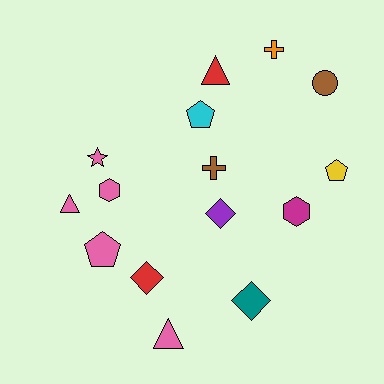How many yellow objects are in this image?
There is 1 yellow object.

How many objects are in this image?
There are 15 objects.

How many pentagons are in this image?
There are 3 pentagons.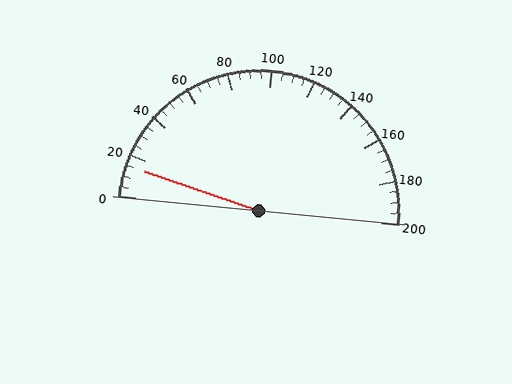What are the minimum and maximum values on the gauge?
The gauge ranges from 0 to 200.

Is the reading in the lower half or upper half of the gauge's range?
The reading is in the lower half of the range (0 to 200).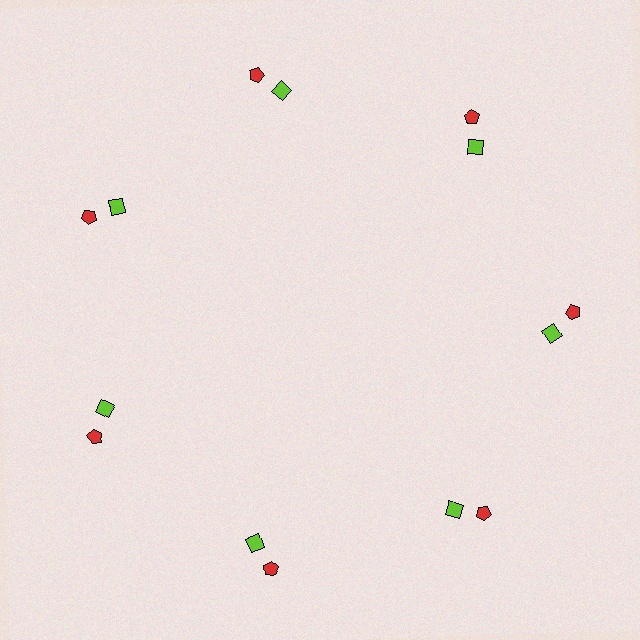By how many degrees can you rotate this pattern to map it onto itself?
The pattern maps onto itself every 51 degrees of rotation.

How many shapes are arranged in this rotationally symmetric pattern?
There are 14 shapes, arranged in 7 groups of 2.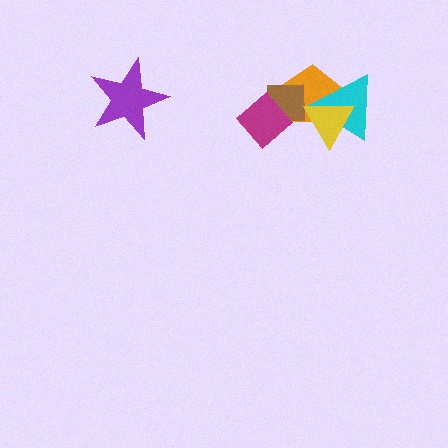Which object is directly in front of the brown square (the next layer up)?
The magenta diamond is directly in front of the brown square.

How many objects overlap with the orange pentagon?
4 objects overlap with the orange pentagon.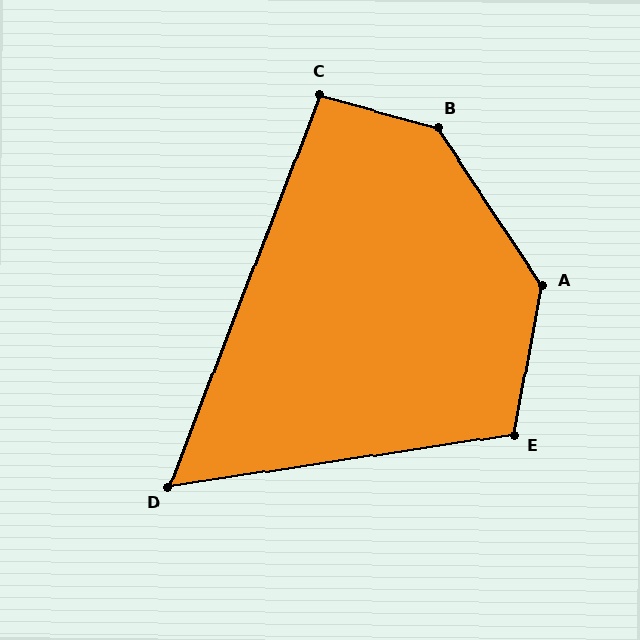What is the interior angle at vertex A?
Approximately 136 degrees (obtuse).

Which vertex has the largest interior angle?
B, at approximately 139 degrees.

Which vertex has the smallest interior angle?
D, at approximately 60 degrees.